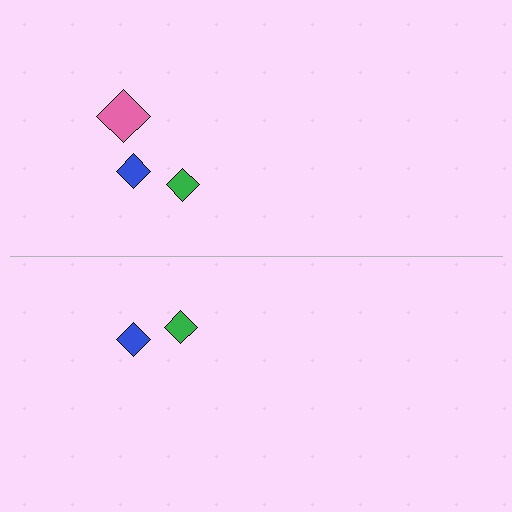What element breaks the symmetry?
A pink diamond is missing from the bottom side.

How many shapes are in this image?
There are 5 shapes in this image.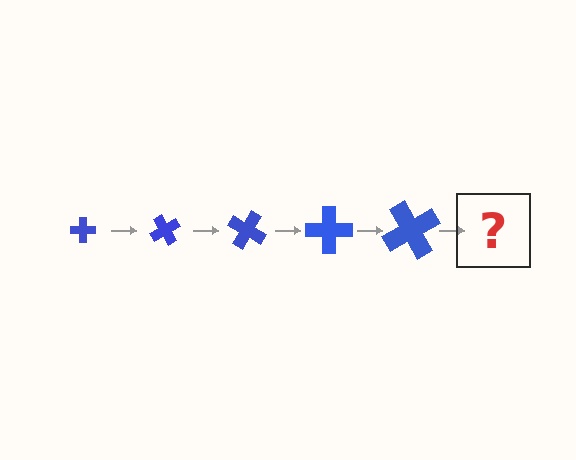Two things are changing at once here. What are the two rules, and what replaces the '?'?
The two rules are that the cross grows larger each step and it rotates 60 degrees each step. The '?' should be a cross, larger than the previous one and rotated 300 degrees from the start.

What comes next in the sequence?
The next element should be a cross, larger than the previous one and rotated 300 degrees from the start.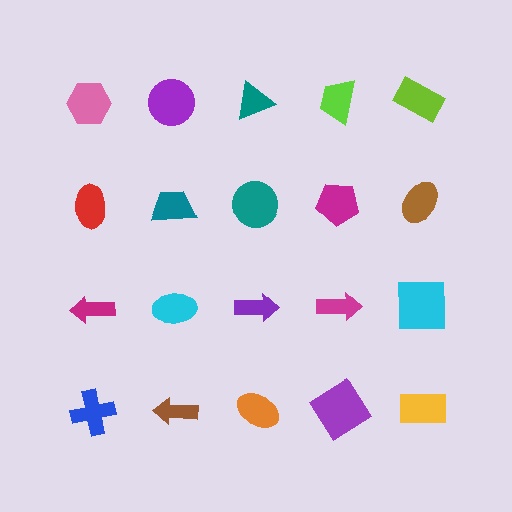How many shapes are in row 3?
5 shapes.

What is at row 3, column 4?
A magenta arrow.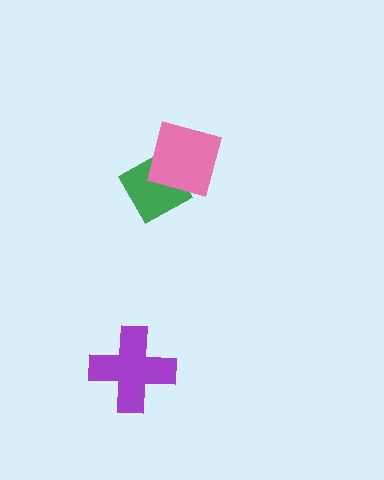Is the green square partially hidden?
Yes, it is partially covered by another shape.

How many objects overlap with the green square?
1 object overlaps with the green square.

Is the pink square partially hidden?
No, no other shape covers it.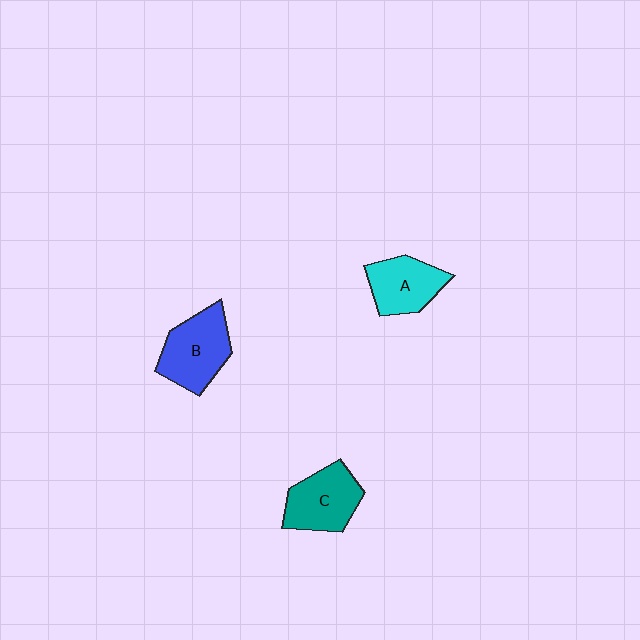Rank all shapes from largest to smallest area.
From largest to smallest: B (blue), C (teal), A (cyan).